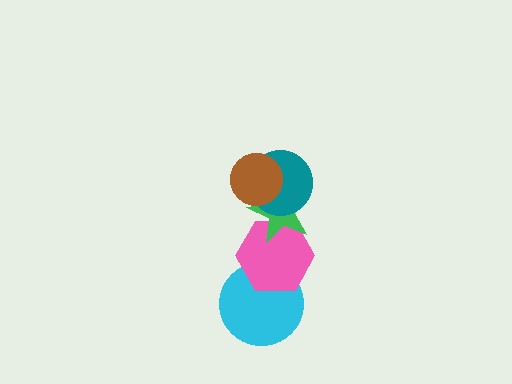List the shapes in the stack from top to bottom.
From top to bottom: the brown circle, the teal circle, the green star, the pink hexagon, the cyan circle.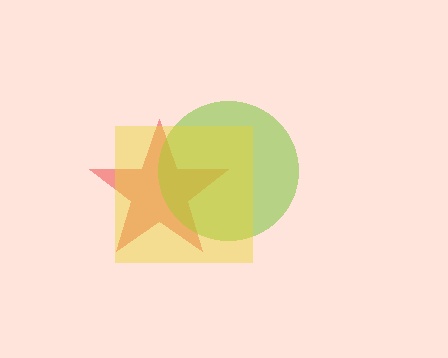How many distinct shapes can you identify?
There are 3 distinct shapes: a red star, a lime circle, a yellow square.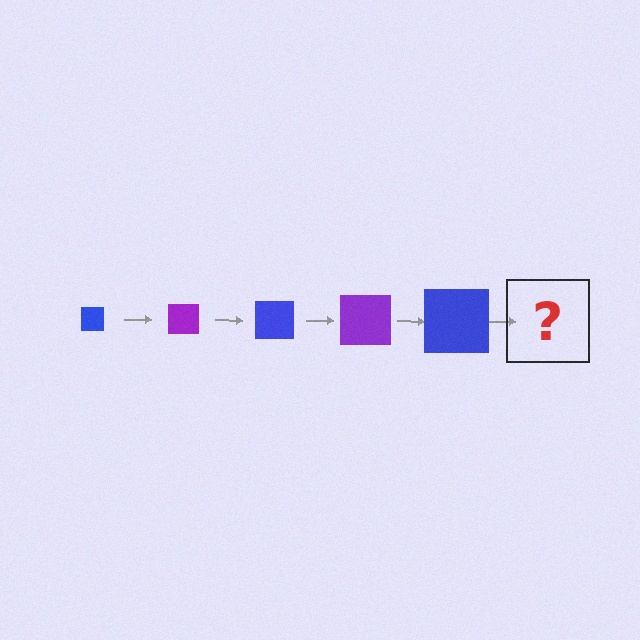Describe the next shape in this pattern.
It should be a purple square, larger than the previous one.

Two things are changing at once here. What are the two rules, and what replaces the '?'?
The two rules are that the square grows larger each step and the color cycles through blue and purple. The '?' should be a purple square, larger than the previous one.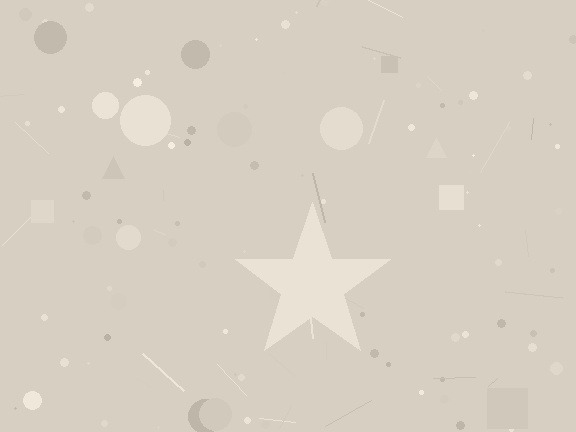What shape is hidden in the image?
A star is hidden in the image.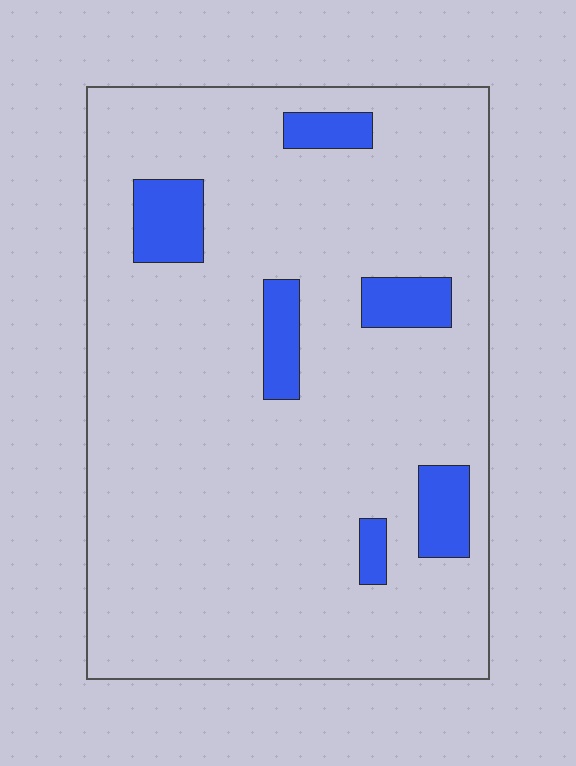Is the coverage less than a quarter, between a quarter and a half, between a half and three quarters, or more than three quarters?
Less than a quarter.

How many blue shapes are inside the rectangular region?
6.